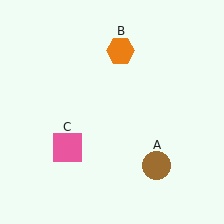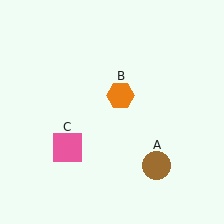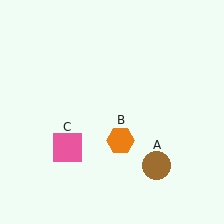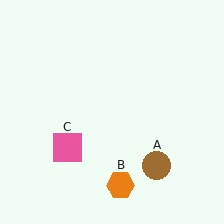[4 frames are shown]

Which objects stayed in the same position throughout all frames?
Brown circle (object A) and pink square (object C) remained stationary.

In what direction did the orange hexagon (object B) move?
The orange hexagon (object B) moved down.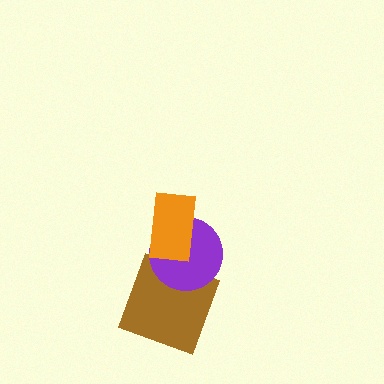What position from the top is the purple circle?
The purple circle is 2nd from the top.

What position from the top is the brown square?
The brown square is 3rd from the top.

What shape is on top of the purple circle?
The orange rectangle is on top of the purple circle.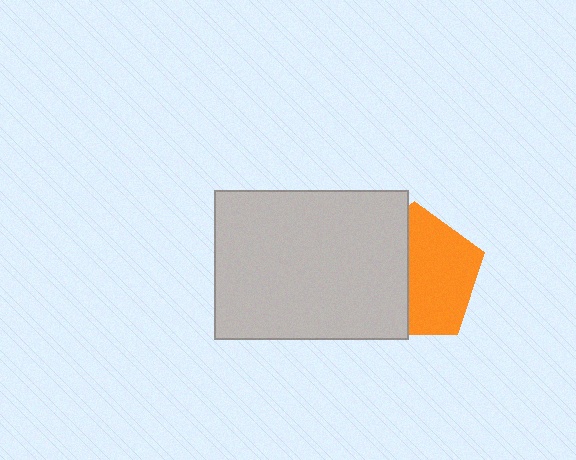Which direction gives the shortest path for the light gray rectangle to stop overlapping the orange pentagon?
Moving left gives the shortest separation.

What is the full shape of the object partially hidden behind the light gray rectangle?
The partially hidden object is an orange pentagon.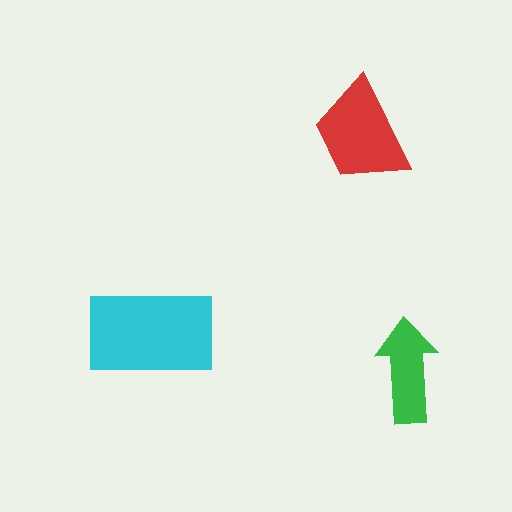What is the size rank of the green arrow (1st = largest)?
3rd.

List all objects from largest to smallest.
The cyan rectangle, the red trapezoid, the green arrow.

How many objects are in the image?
There are 3 objects in the image.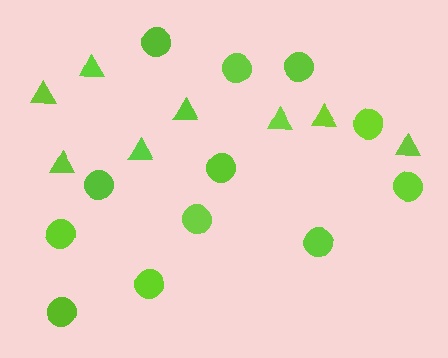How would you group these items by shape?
There are 2 groups: one group of triangles (8) and one group of circles (12).